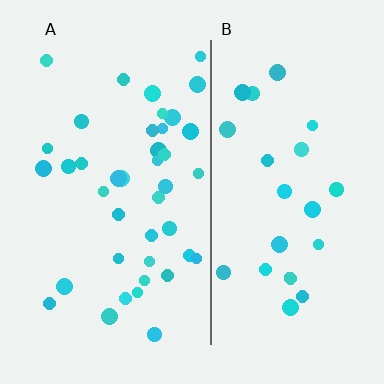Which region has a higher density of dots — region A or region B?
A (the left).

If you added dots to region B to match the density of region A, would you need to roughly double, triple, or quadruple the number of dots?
Approximately double.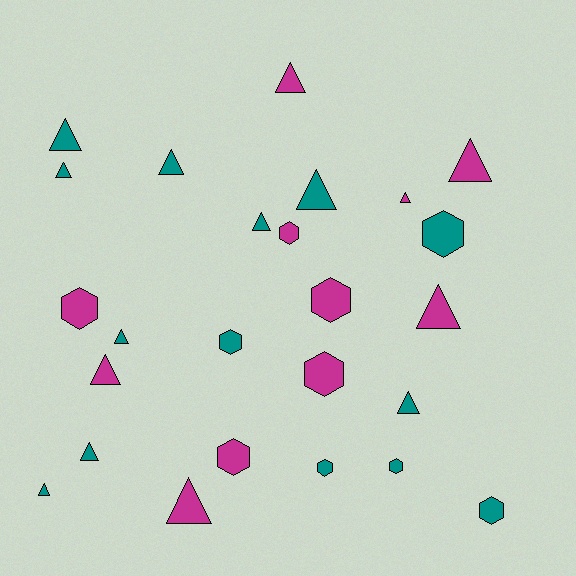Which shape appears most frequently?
Triangle, with 15 objects.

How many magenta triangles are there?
There are 6 magenta triangles.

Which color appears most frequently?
Teal, with 14 objects.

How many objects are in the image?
There are 25 objects.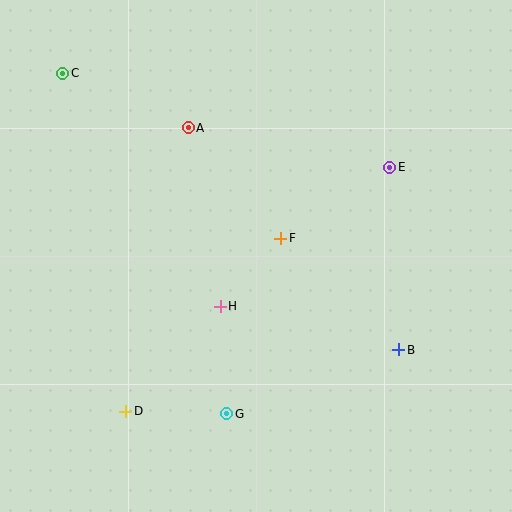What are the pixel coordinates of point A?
Point A is at (188, 128).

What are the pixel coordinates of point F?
Point F is at (281, 238).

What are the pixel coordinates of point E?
Point E is at (390, 167).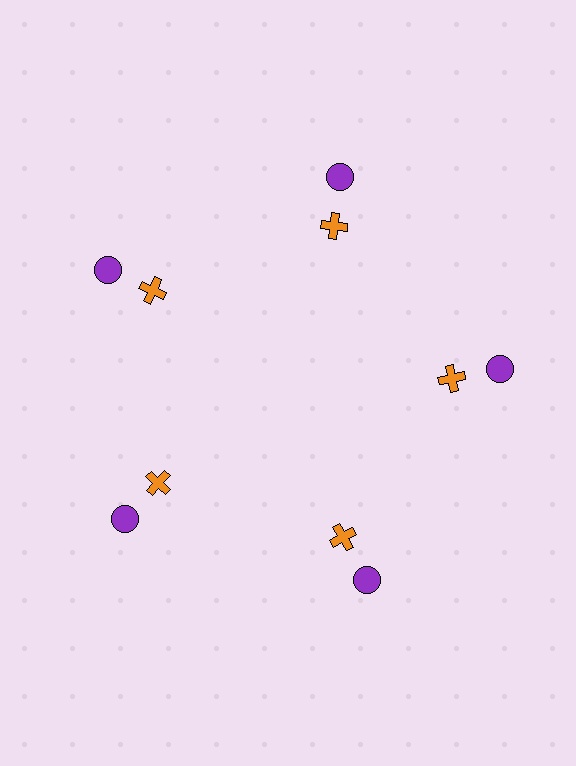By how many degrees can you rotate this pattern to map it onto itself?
The pattern maps onto itself every 72 degrees of rotation.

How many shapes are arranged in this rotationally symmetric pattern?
There are 10 shapes, arranged in 5 groups of 2.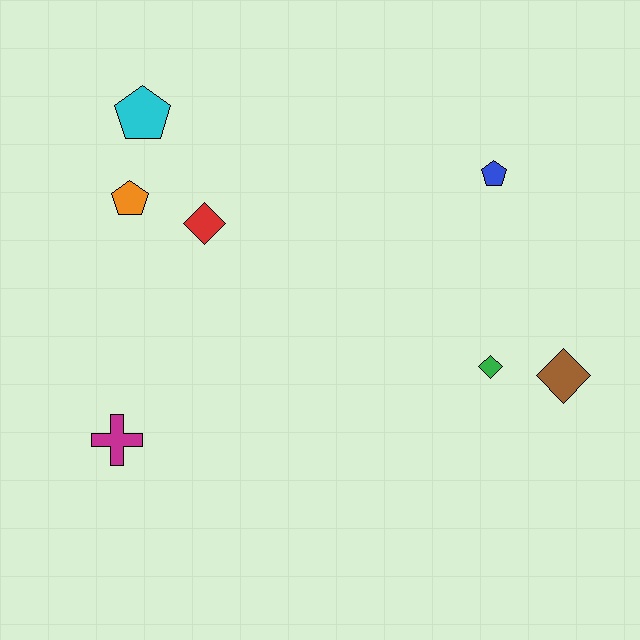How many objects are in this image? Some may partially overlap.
There are 7 objects.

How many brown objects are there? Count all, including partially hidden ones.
There is 1 brown object.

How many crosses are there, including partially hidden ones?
There is 1 cross.